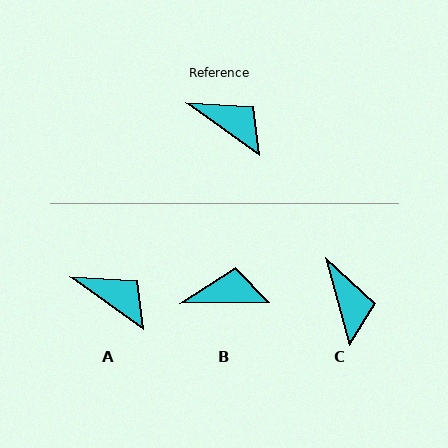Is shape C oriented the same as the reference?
No, it is off by about 40 degrees.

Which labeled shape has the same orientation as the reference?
A.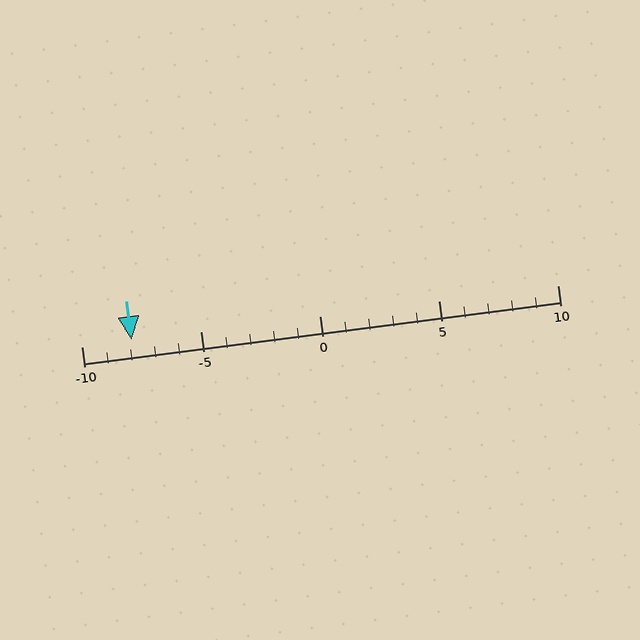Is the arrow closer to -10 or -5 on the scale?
The arrow is closer to -10.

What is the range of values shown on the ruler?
The ruler shows values from -10 to 10.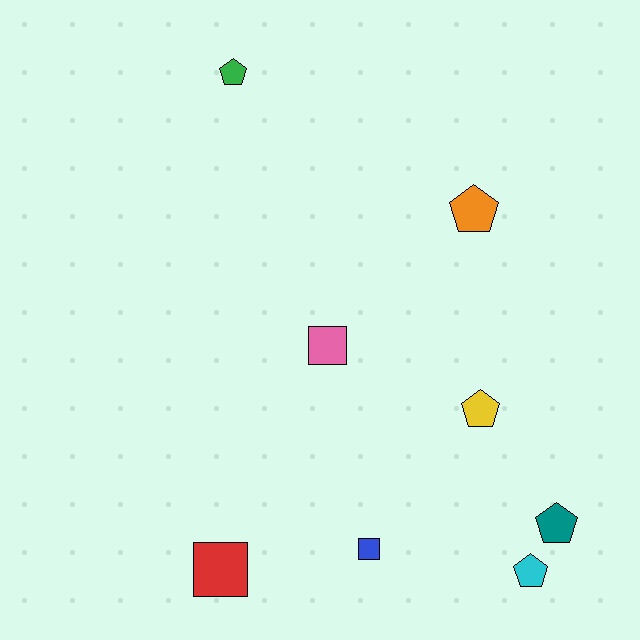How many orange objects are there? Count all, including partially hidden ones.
There is 1 orange object.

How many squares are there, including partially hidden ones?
There are 3 squares.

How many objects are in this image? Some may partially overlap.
There are 8 objects.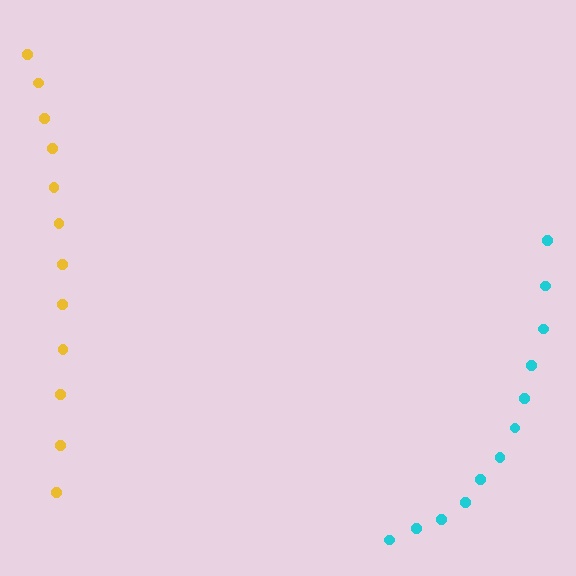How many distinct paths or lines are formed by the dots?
There are 2 distinct paths.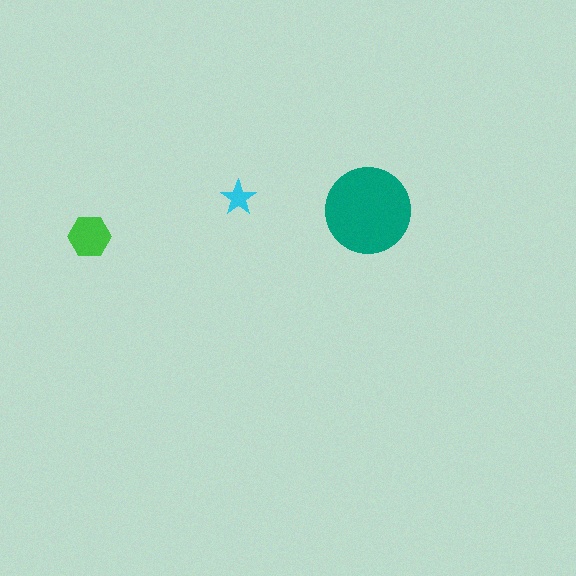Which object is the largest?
The teal circle.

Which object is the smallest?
The cyan star.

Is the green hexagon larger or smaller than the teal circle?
Smaller.